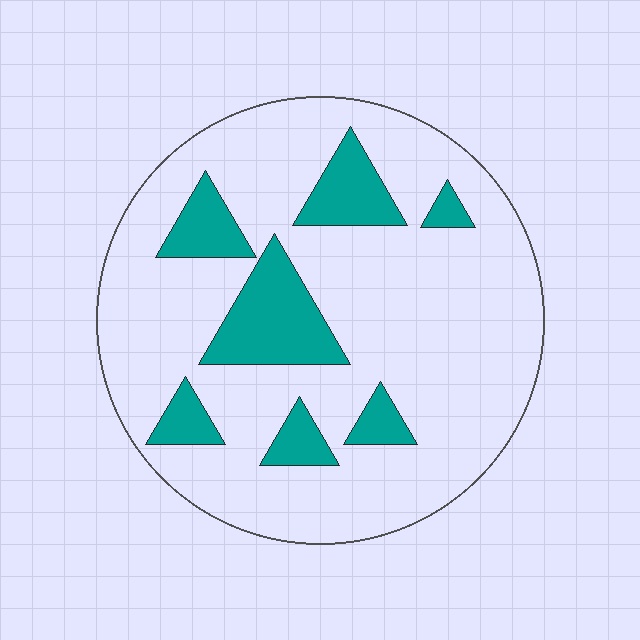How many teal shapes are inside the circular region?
7.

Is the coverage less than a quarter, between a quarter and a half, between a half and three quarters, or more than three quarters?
Less than a quarter.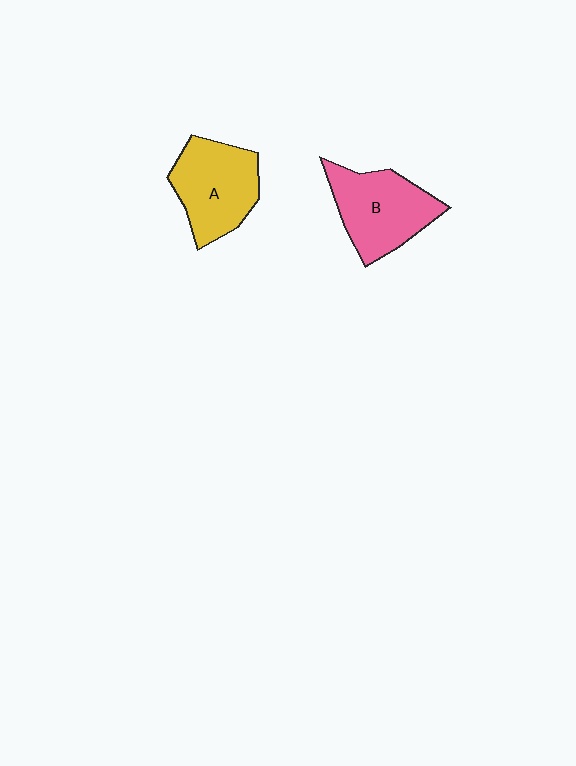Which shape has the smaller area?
Shape A (yellow).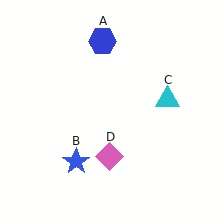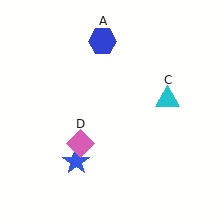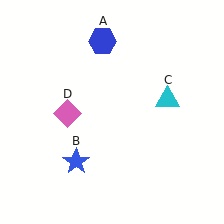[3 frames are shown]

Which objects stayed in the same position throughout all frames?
Blue hexagon (object A) and blue star (object B) and cyan triangle (object C) remained stationary.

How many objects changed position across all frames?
1 object changed position: pink diamond (object D).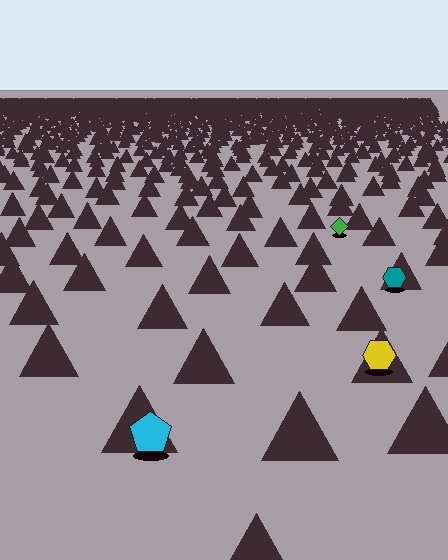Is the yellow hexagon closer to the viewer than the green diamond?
Yes. The yellow hexagon is closer — you can tell from the texture gradient: the ground texture is coarser near it.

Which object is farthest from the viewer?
The green diamond is farthest from the viewer. It appears smaller and the ground texture around it is denser.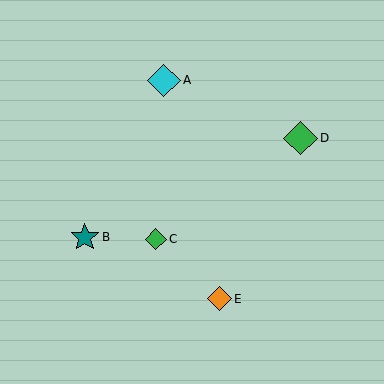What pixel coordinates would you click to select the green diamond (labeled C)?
Click at (156, 239) to select the green diamond C.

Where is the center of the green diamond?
The center of the green diamond is at (301, 138).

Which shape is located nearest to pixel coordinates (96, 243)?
The teal star (labeled B) at (85, 237) is nearest to that location.